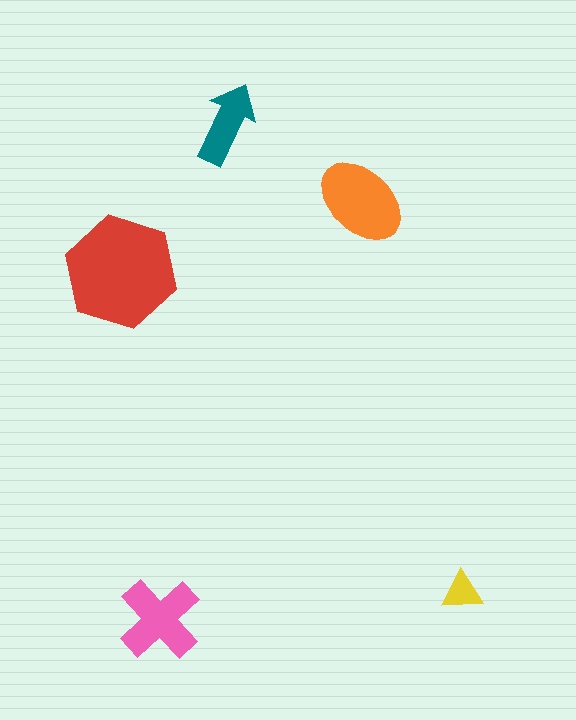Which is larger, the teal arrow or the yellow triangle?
The teal arrow.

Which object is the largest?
The red hexagon.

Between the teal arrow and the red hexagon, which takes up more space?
The red hexagon.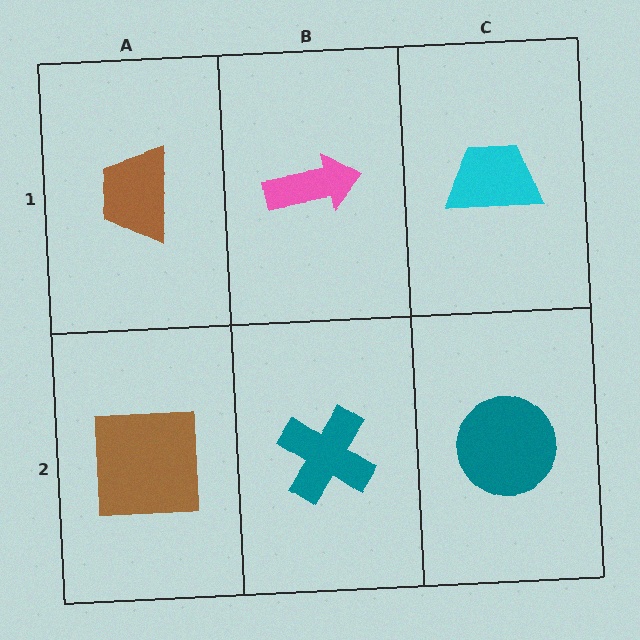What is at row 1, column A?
A brown trapezoid.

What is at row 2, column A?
A brown square.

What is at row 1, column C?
A cyan trapezoid.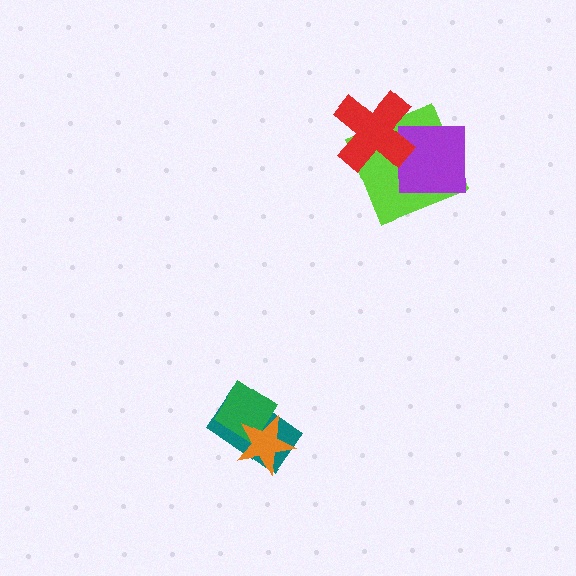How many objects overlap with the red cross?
2 objects overlap with the red cross.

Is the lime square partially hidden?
Yes, it is partially covered by another shape.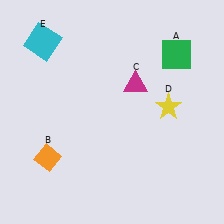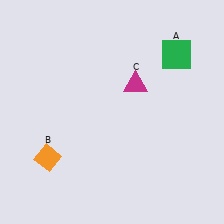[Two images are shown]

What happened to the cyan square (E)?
The cyan square (E) was removed in Image 2. It was in the top-left area of Image 1.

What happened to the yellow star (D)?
The yellow star (D) was removed in Image 2. It was in the top-right area of Image 1.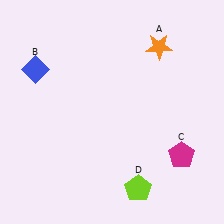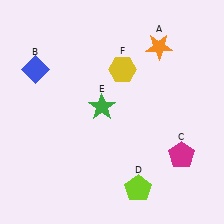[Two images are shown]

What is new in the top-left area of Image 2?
A green star (E) was added in the top-left area of Image 2.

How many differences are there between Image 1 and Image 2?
There are 2 differences between the two images.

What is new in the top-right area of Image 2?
A yellow hexagon (F) was added in the top-right area of Image 2.